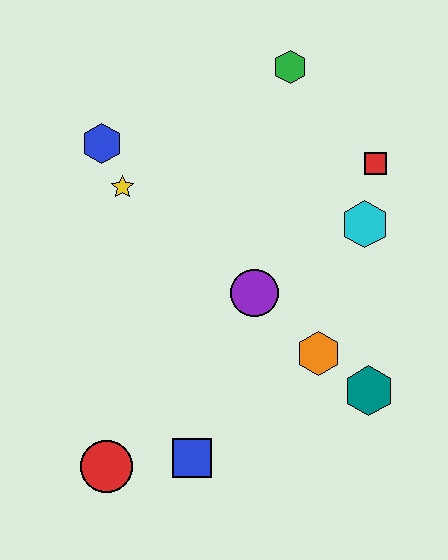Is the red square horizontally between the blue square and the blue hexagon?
No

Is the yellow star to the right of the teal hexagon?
No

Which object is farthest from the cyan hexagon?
The red circle is farthest from the cyan hexagon.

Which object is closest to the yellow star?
The blue hexagon is closest to the yellow star.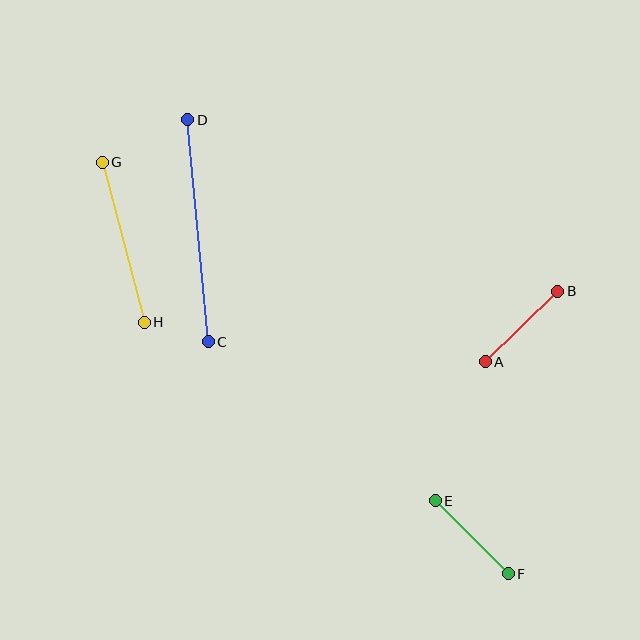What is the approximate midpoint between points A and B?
The midpoint is at approximately (522, 326) pixels.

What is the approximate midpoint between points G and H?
The midpoint is at approximately (123, 242) pixels.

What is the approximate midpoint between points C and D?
The midpoint is at approximately (198, 231) pixels.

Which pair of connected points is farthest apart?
Points C and D are farthest apart.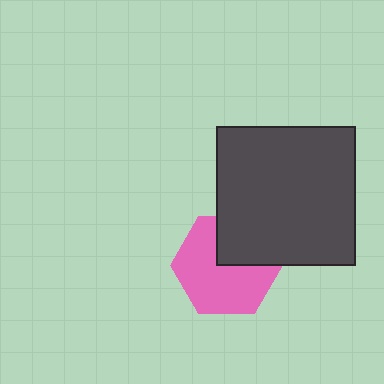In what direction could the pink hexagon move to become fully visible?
The pink hexagon could move down. That would shift it out from behind the dark gray square entirely.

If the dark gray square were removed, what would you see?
You would see the complete pink hexagon.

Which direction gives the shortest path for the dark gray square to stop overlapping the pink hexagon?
Moving up gives the shortest separation.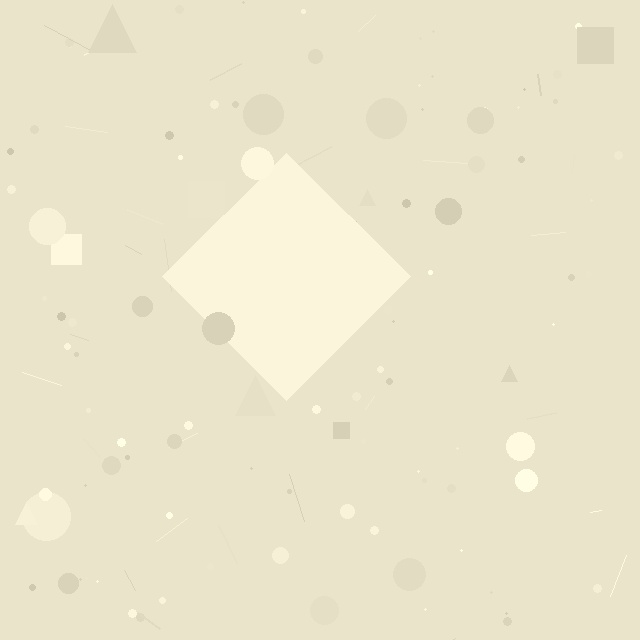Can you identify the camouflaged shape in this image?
The camouflaged shape is a diamond.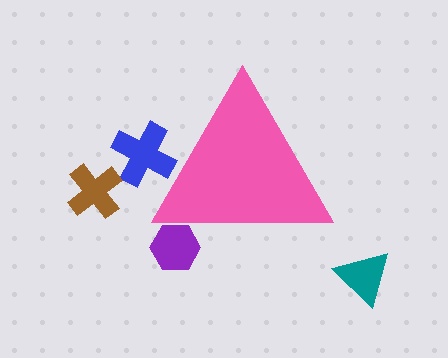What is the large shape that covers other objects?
A pink triangle.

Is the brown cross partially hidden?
No, the brown cross is fully visible.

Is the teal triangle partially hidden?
No, the teal triangle is fully visible.